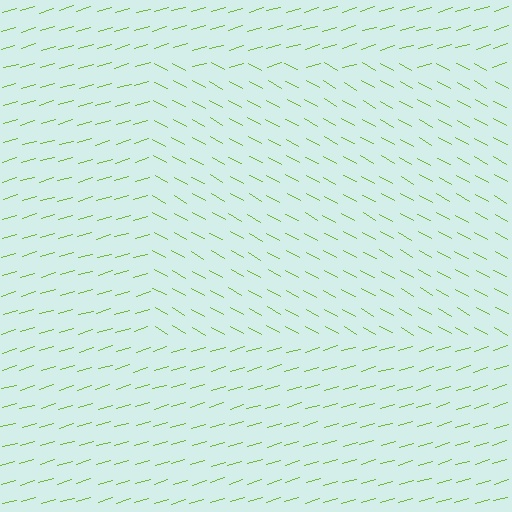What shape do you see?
I see a rectangle.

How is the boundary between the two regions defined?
The boundary is defined purely by a change in line orientation (approximately 45 degrees difference). All lines are the same color and thickness.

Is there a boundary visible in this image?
Yes, there is a texture boundary formed by a change in line orientation.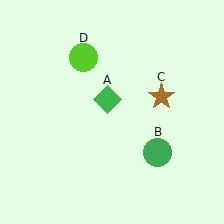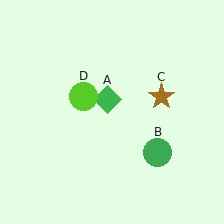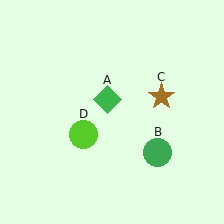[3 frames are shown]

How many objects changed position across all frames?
1 object changed position: lime circle (object D).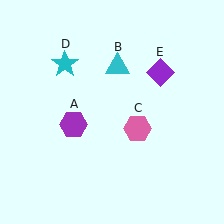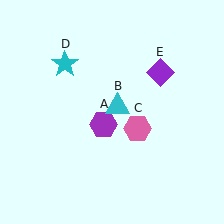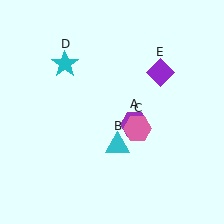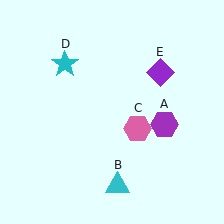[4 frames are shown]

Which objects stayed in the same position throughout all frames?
Pink hexagon (object C) and cyan star (object D) and purple diamond (object E) remained stationary.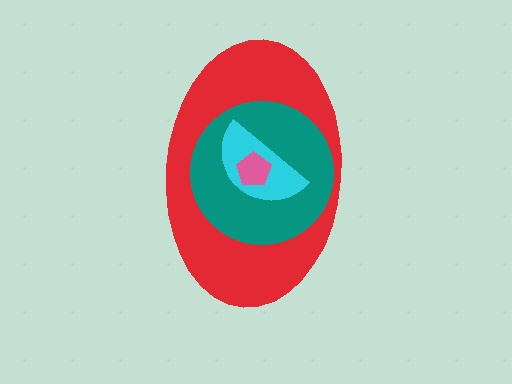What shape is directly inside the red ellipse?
The teal circle.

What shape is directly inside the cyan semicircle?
The pink pentagon.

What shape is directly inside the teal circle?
The cyan semicircle.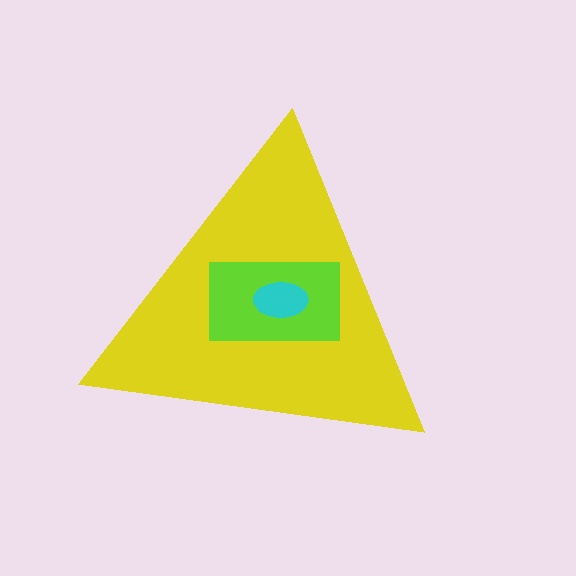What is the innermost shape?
The cyan ellipse.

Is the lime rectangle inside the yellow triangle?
Yes.